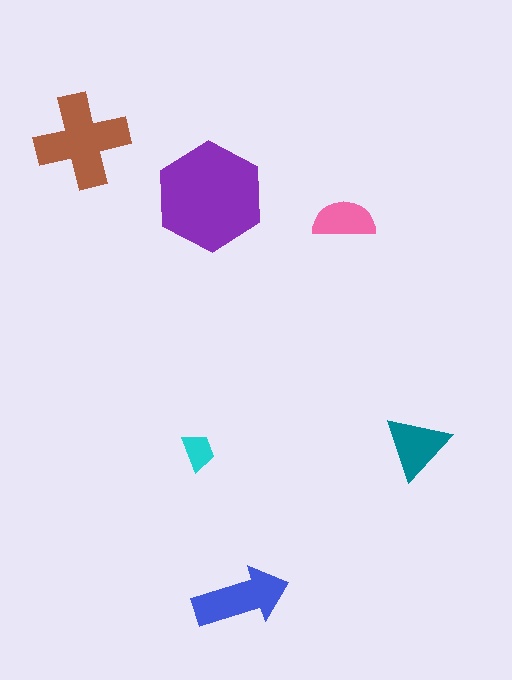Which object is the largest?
The purple hexagon.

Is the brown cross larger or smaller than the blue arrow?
Larger.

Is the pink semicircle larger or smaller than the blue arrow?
Smaller.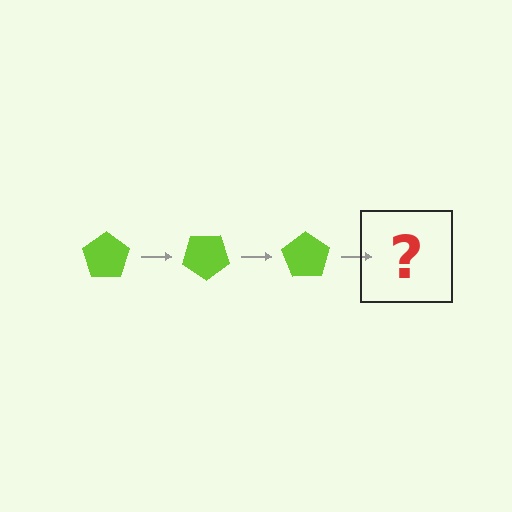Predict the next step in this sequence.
The next step is a lime pentagon rotated 105 degrees.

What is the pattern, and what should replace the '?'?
The pattern is that the pentagon rotates 35 degrees each step. The '?' should be a lime pentagon rotated 105 degrees.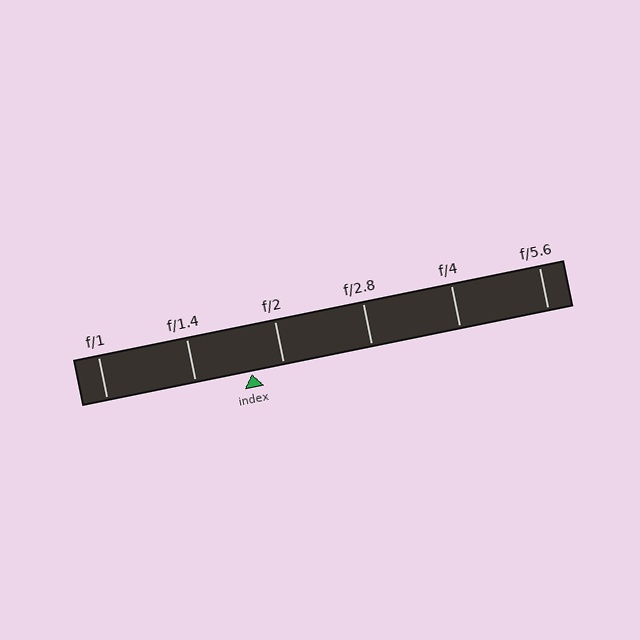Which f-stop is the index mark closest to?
The index mark is closest to f/2.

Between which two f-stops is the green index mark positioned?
The index mark is between f/1.4 and f/2.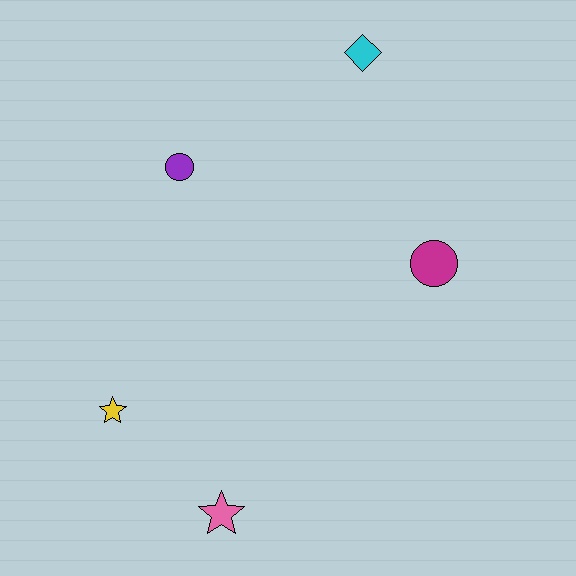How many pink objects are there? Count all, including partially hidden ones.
There is 1 pink object.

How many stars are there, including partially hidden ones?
There are 2 stars.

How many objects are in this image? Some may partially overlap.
There are 5 objects.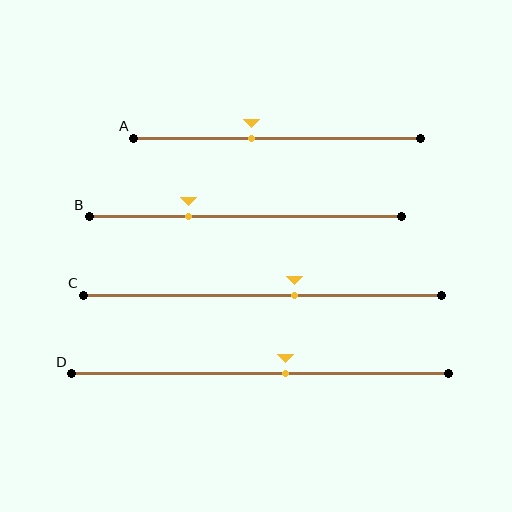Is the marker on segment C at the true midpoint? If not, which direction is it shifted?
No, the marker on segment C is shifted to the right by about 9% of the segment length.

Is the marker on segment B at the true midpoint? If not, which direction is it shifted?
No, the marker on segment B is shifted to the left by about 18% of the segment length.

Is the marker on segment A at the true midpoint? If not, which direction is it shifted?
No, the marker on segment A is shifted to the left by about 9% of the segment length.